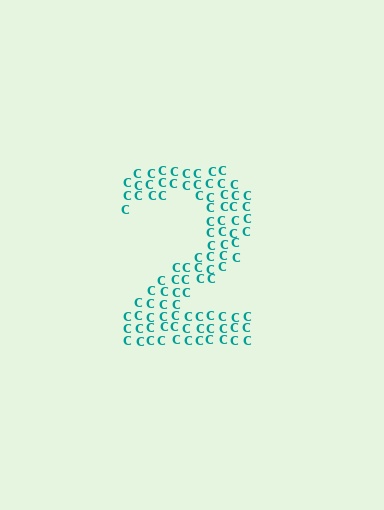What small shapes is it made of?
It is made of small letter C's.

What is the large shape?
The large shape is the digit 2.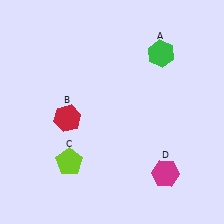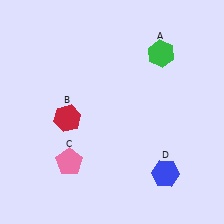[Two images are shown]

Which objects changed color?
C changed from lime to pink. D changed from magenta to blue.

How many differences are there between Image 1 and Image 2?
There are 2 differences between the two images.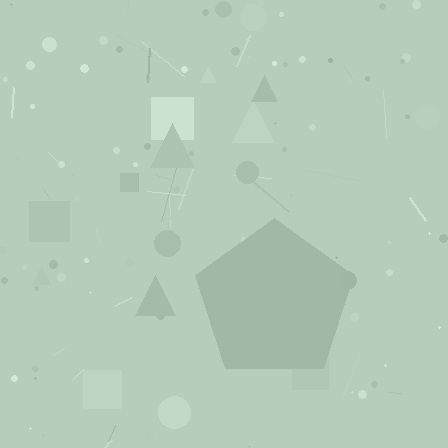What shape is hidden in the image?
A pentagon is hidden in the image.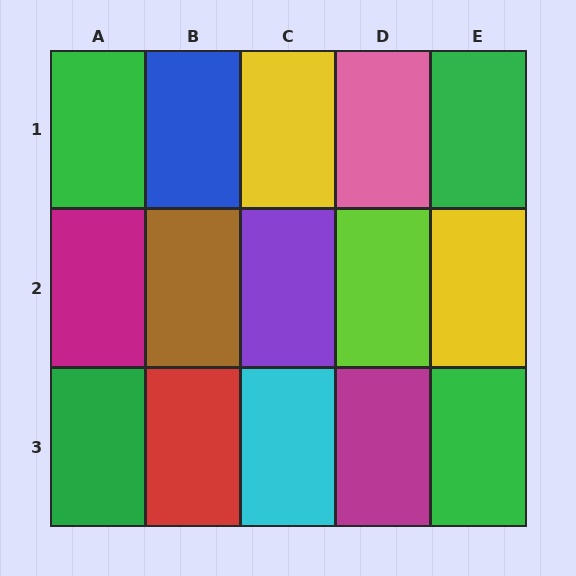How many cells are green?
4 cells are green.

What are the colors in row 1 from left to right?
Green, blue, yellow, pink, green.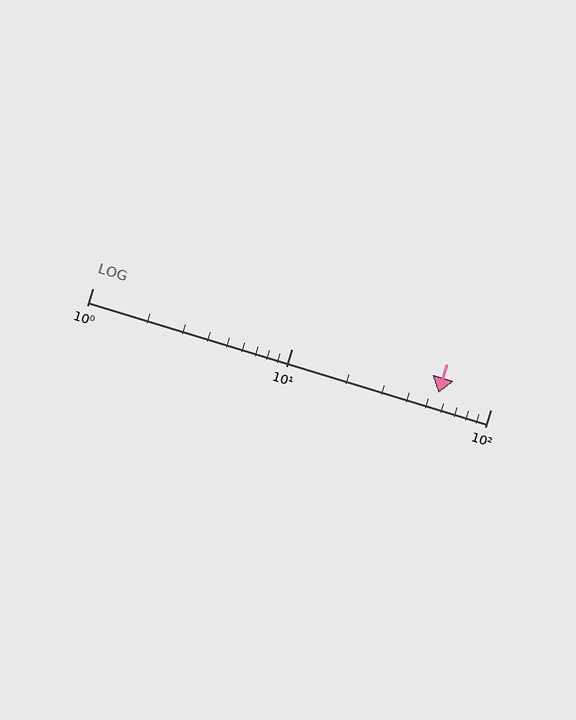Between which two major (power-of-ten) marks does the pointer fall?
The pointer is between 10 and 100.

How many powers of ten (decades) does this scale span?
The scale spans 2 decades, from 1 to 100.